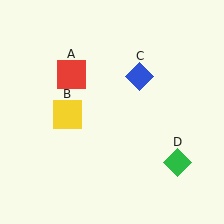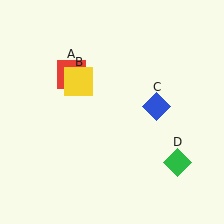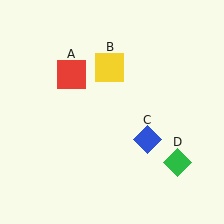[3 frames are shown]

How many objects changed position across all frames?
2 objects changed position: yellow square (object B), blue diamond (object C).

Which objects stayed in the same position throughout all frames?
Red square (object A) and green diamond (object D) remained stationary.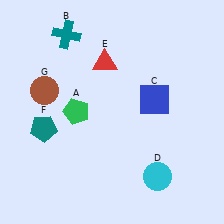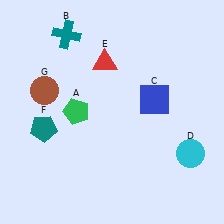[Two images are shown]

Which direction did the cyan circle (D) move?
The cyan circle (D) moved right.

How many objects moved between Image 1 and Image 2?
1 object moved between the two images.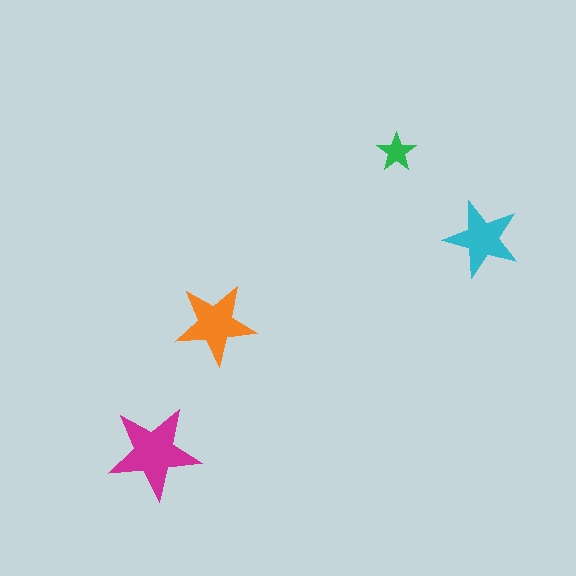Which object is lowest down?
The magenta star is bottommost.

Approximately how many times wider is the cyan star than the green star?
About 2 times wider.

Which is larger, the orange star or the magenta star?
The magenta one.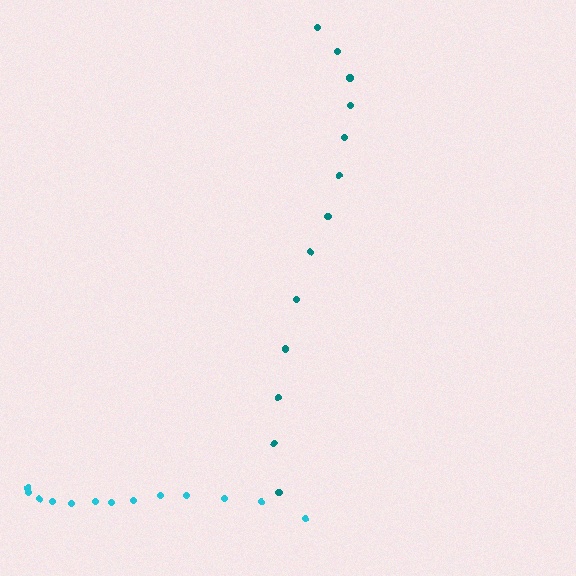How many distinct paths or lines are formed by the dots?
There are 2 distinct paths.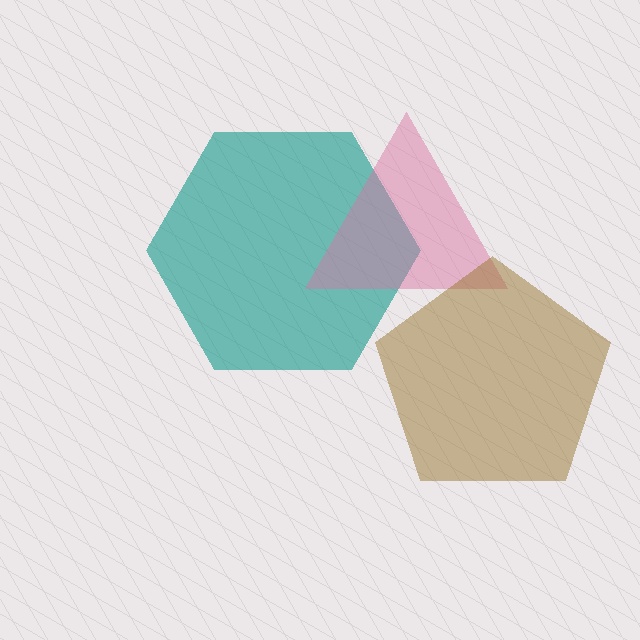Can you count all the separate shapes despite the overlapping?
Yes, there are 3 separate shapes.